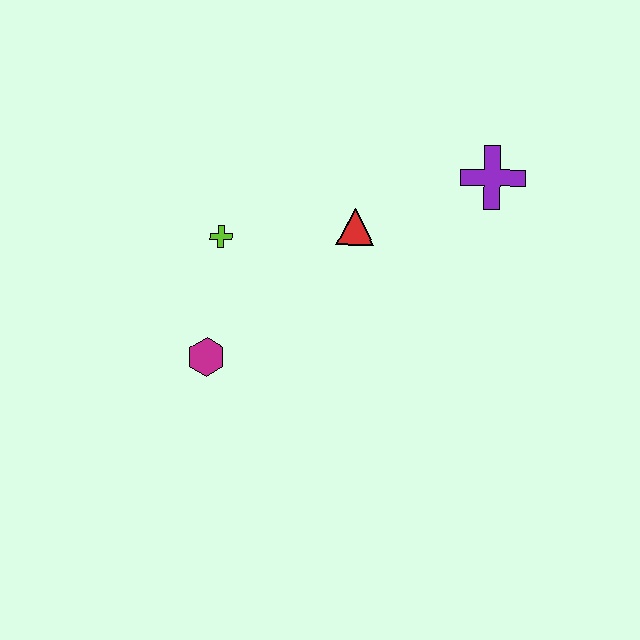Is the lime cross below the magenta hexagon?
No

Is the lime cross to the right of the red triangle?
No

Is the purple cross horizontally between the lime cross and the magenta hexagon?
No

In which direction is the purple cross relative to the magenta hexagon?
The purple cross is to the right of the magenta hexagon.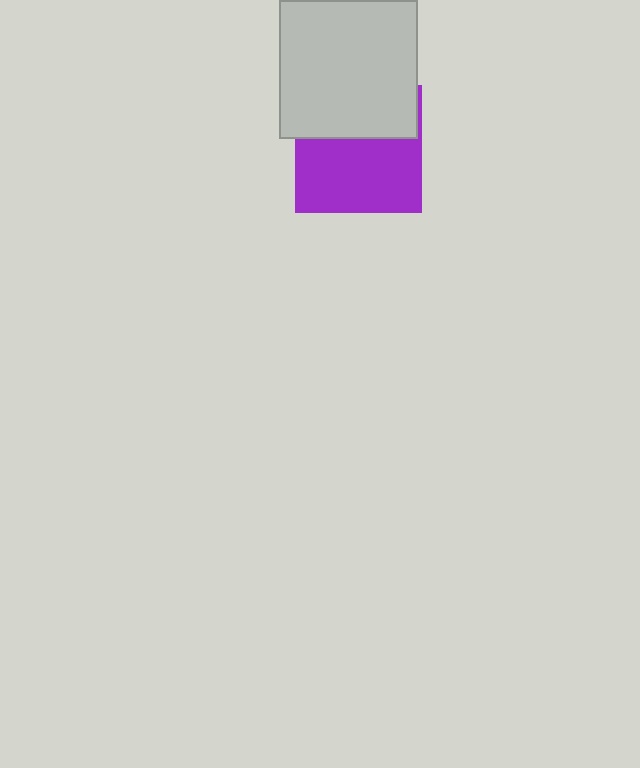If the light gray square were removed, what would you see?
You would see the complete purple square.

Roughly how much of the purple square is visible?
About half of it is visible (roughly 59%).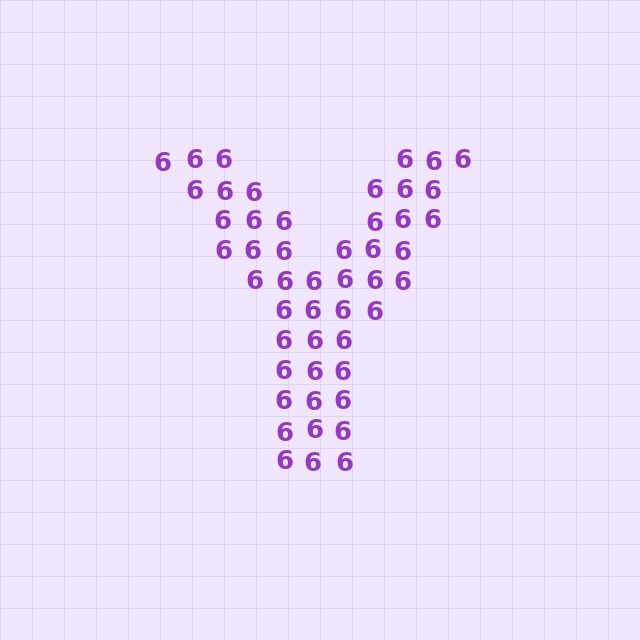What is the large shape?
The large shape is the letter Y.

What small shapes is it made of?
It is made of small digit 6's.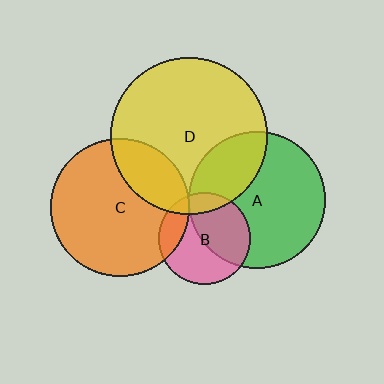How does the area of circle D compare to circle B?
Approximately 2.9 times.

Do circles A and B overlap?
Yes.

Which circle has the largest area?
Circle D (yellow).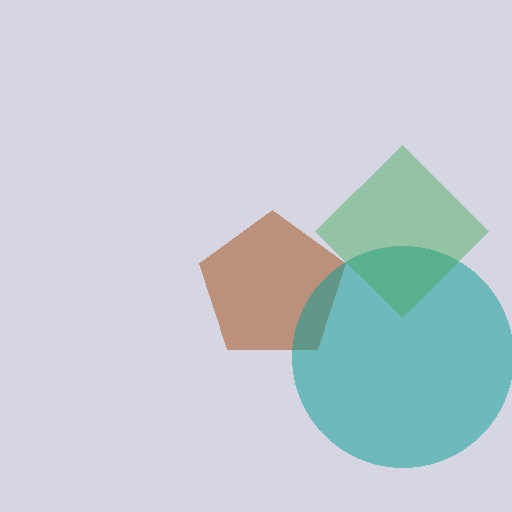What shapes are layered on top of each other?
The layered shapes are: a brown pentagon, a teal circle, a green diamond.